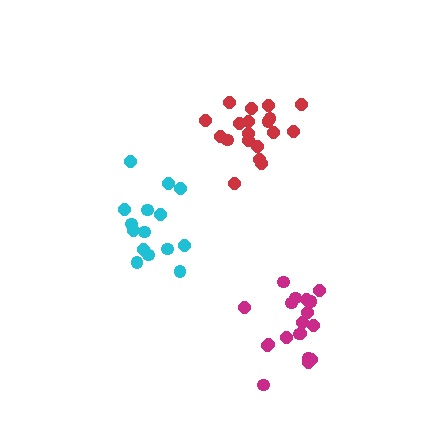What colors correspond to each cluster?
The clusters are colored: cyan, magenta, red.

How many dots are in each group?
Group 1: 15 dots, Group 2: 19 dots, Group 3: 19 dots (53 total).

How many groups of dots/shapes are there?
There are 3 groups.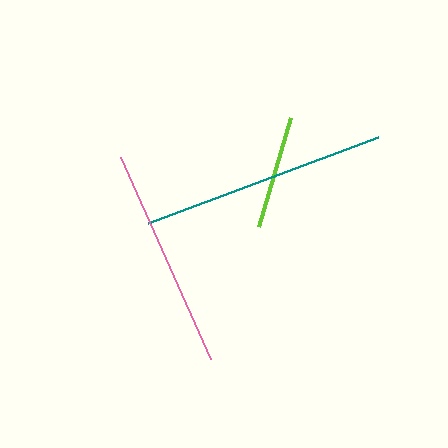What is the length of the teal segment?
The teal segment is approximately 246 pixels long.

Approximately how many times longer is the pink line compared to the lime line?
The pink line is approximately 1.9 times the length of the lime line.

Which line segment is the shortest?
The lime line is the shortest at approximately 113 pixels.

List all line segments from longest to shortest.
From longest to shortest: teal, pink, lime.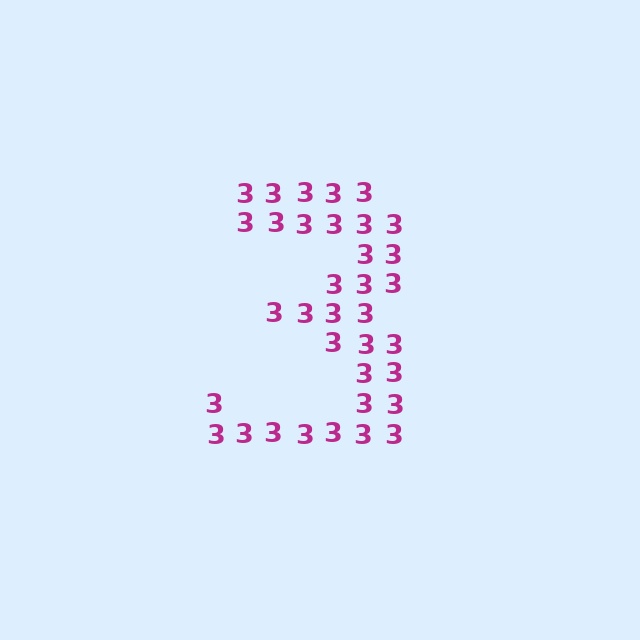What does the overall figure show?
The overall figure shows the digit 3.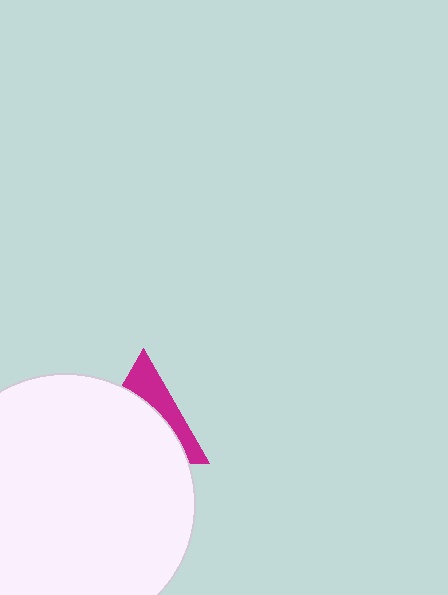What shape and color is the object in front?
The object in front is a white circle.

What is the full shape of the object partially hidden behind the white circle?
The partially hidden object is a magenta triangle.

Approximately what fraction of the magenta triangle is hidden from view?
Roughly 66% of the magenta triangle is hidden behind the white circle.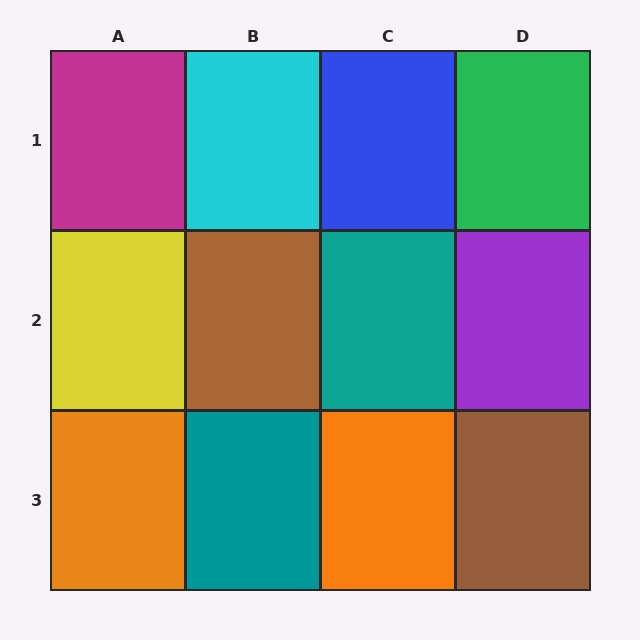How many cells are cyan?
1 cell is cyan.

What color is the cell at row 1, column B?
Cyan.